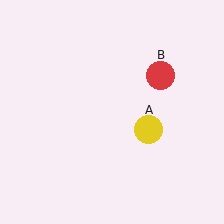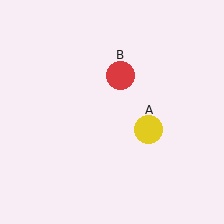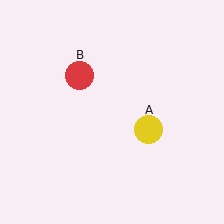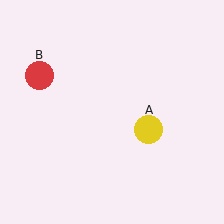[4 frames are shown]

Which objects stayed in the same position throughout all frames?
Yellow circle (object A) remained stationary.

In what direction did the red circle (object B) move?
The red circle (object B) moved left.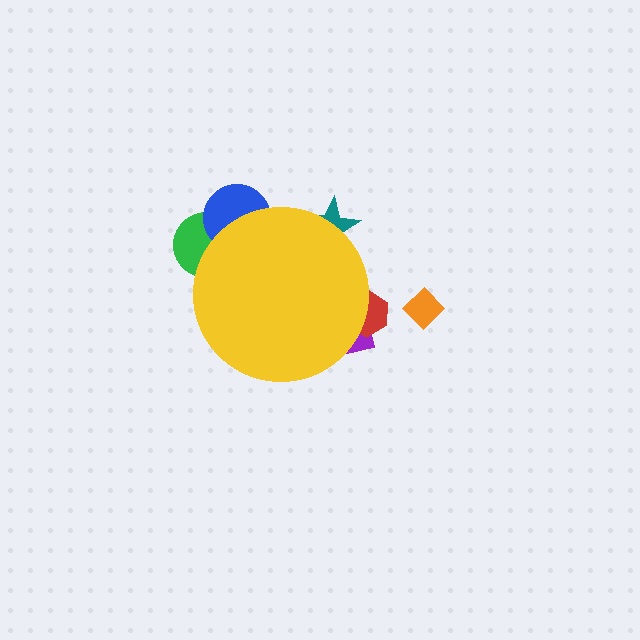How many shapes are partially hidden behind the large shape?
5 shapes are partially hidden.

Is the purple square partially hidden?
Yes, the purple square is partially hidden behind the yellow circle.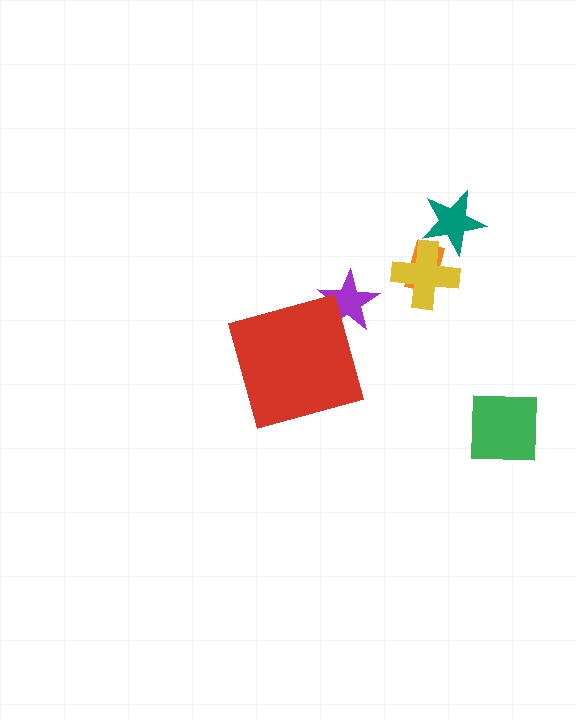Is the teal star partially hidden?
No, the teal star is fully visible.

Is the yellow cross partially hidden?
No, the yellow cross is fully visible.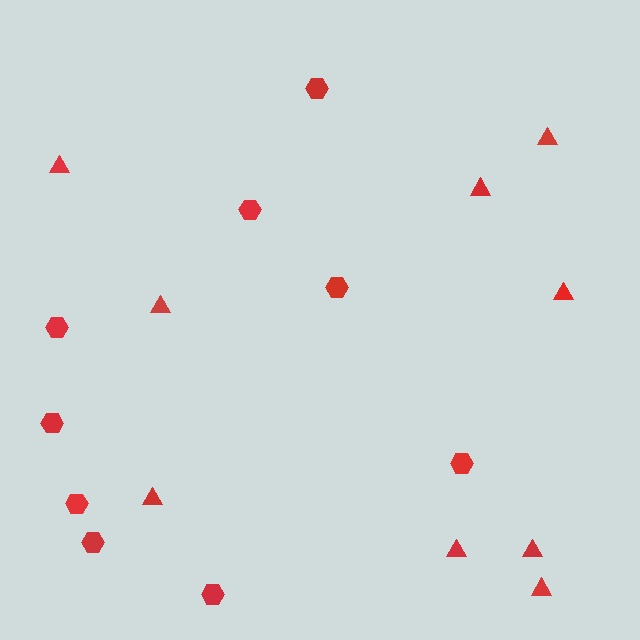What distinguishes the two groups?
There are 2 groups: one group of hexagons (9) and one group of triangles (9).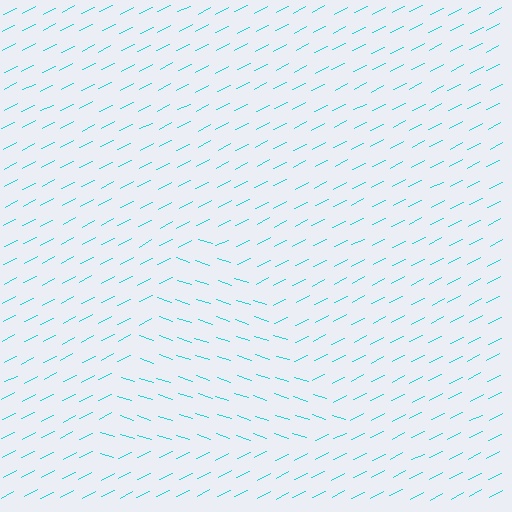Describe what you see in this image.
The image is filled with small cyan line segments. A triangle region in the image has lines oriented differently from the surrounding lines, creating a visible texture boundary.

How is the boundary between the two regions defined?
The boundary is defined purely by a change in line orientation (approximately 45 degrees difference). All lines are the same color and thickness.